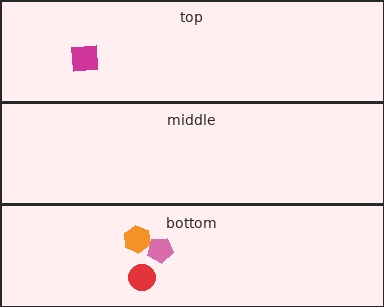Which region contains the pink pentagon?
The bottom region.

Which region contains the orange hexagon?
The bottom region.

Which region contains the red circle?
The bottom region.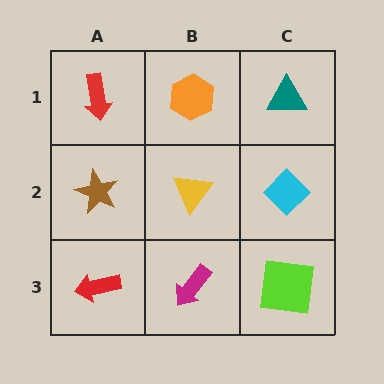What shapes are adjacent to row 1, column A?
A brown star (row 2, column A), an orange hexagon (row 1, column B).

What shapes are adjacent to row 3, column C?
A cyan diamond (row 2, column C), a magenta arrow (row 3, column B).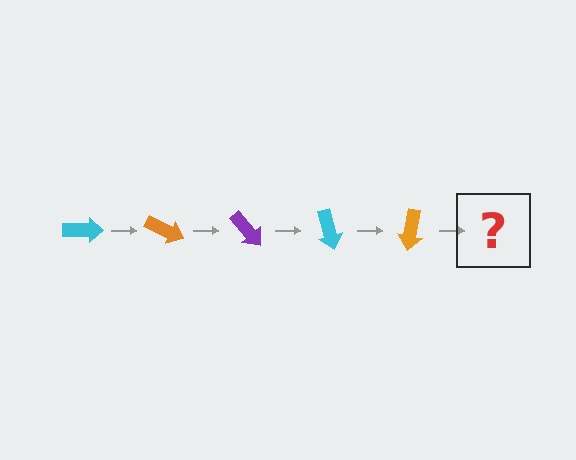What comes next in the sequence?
The next element should be a purple arrow, rotated 125 degrees from the start.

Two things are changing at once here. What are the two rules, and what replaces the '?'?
The two rules are that it rotates 25 degrees each step and the color cycles through cyan, orange, and purple. The '?' should be a purple arrow, rotated 125 degrees from the start.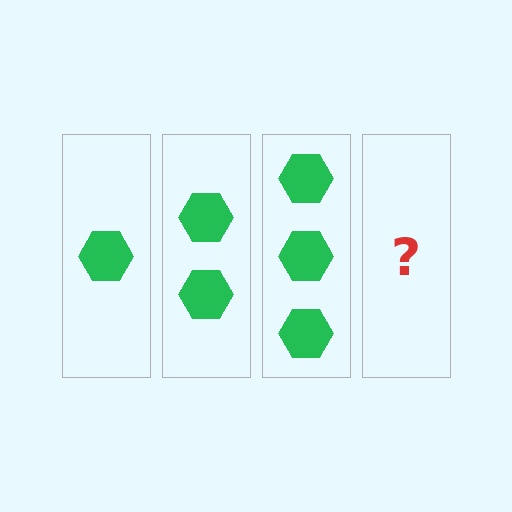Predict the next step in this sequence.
The next step is 4 hexagons.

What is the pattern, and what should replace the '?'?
The pattern is that each step adds one more hexagon. The '?' should be 4 hexagons.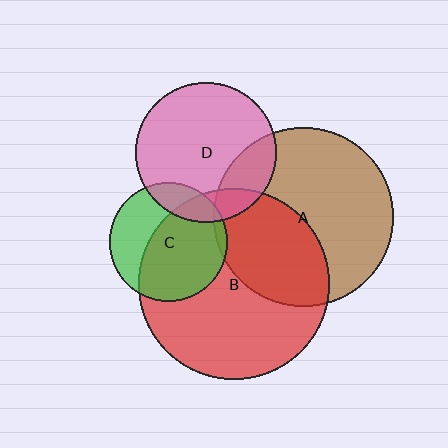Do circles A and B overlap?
Yes.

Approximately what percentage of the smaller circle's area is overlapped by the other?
Approximately 40%.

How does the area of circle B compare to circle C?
Approximately 2.6 times.